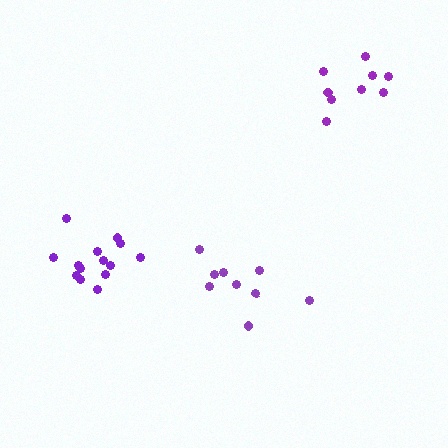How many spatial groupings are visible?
There are 3 spatial groupings.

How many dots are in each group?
Group 1: 14 dots, Group 2: 9 dots, Group 3: 9 dots (32 total).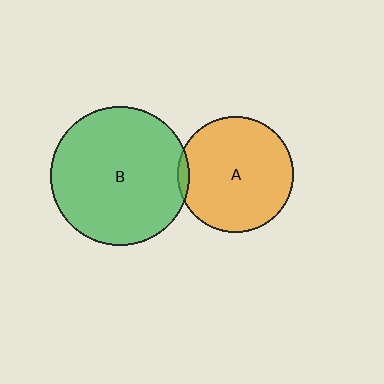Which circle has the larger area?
Circle B (green).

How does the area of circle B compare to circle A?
Approximately 1.4 times.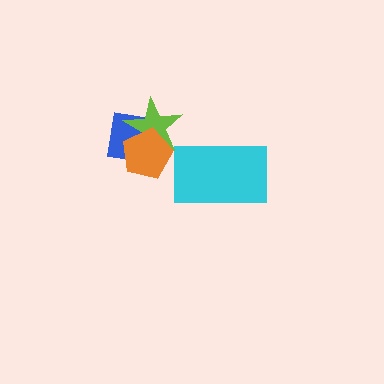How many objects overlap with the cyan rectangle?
0 objects overlap with the cyan rectangle.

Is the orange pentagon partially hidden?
No, no other shape covers it.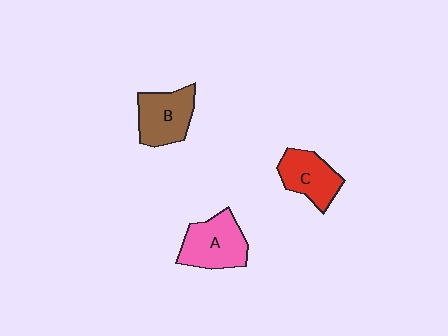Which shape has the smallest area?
Shape C (red).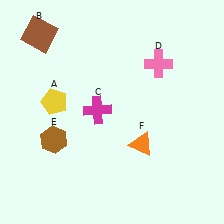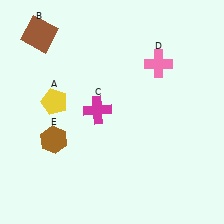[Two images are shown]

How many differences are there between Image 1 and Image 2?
There is 1 difference between the two images.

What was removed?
The orange triangle (F) was removed in Image 2.